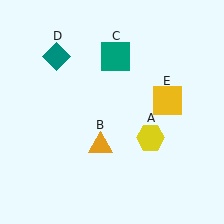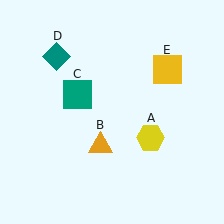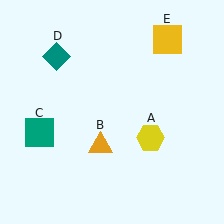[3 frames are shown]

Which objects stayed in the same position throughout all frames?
Yellow hexagon (object A) and orange triangle (object B) and teal diamond (object D) remained stationary.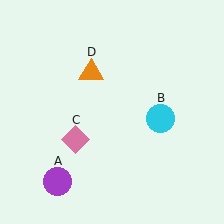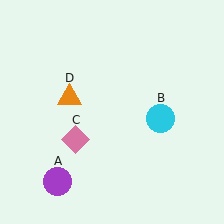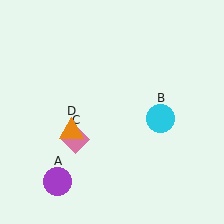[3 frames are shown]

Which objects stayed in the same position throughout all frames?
Purple circle (object A) and cyan circle (object B) and pink diamond (object C) remained stationary.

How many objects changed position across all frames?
1 object changed position: orange triangle (object D).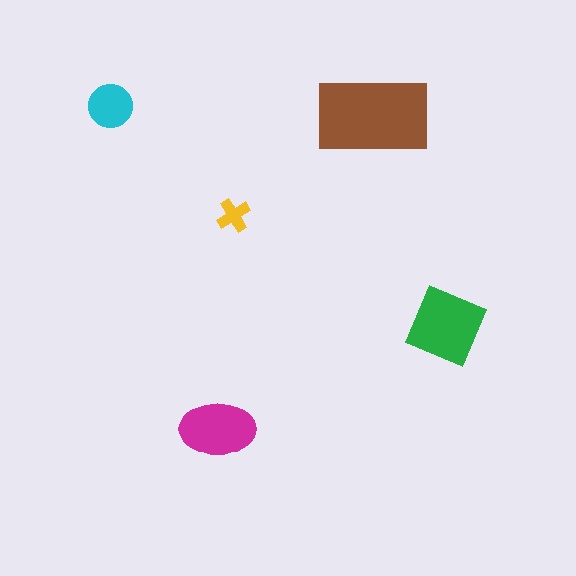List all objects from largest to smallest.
The brown rectangle, the green diamond, the magenta ellipse, the cyan circle, the yellow cross.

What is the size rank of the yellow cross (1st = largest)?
5th.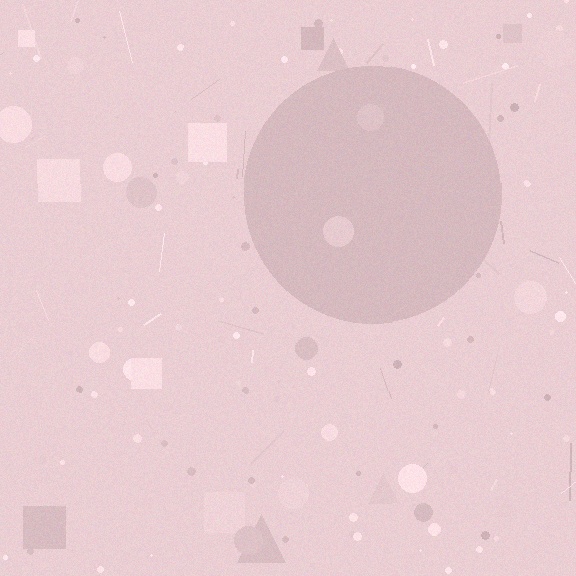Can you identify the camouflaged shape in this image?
The camouflaged shape is a circle.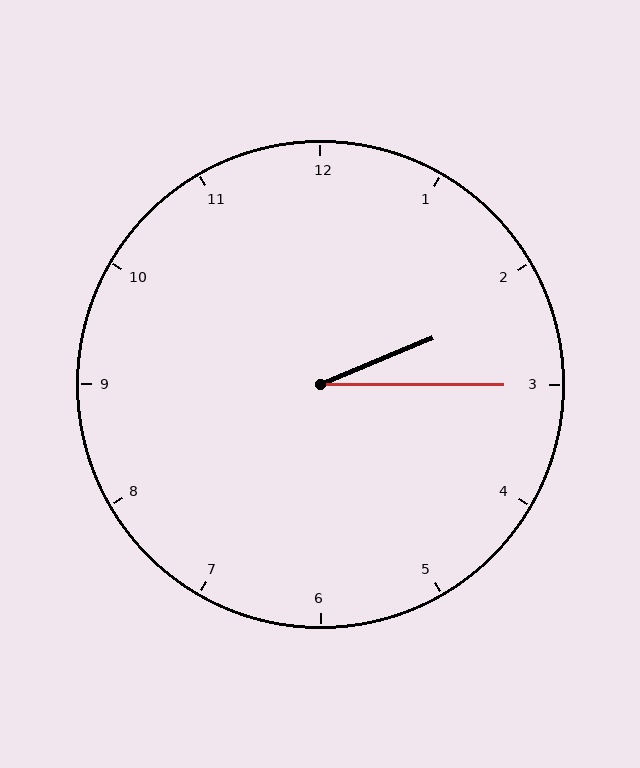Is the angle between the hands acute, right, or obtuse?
It is acute.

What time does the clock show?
2:15.